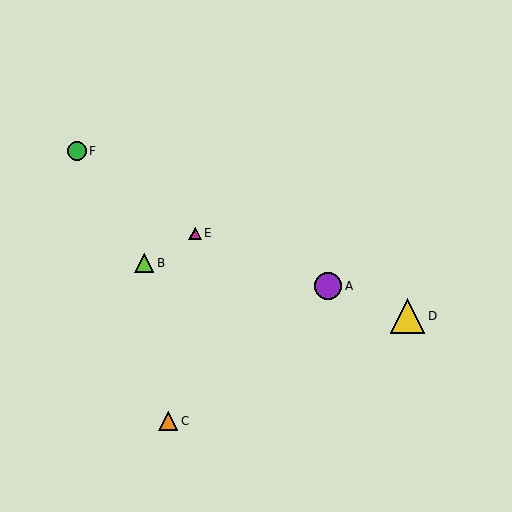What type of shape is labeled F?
Shape F is a green circle.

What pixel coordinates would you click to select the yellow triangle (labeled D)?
Click at (408, 316) to select the yellow triangle D.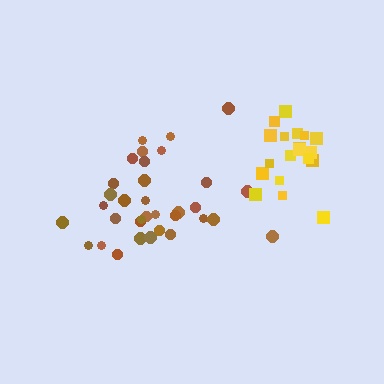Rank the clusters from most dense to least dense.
yellow, brown.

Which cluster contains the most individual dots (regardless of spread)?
Brown (34).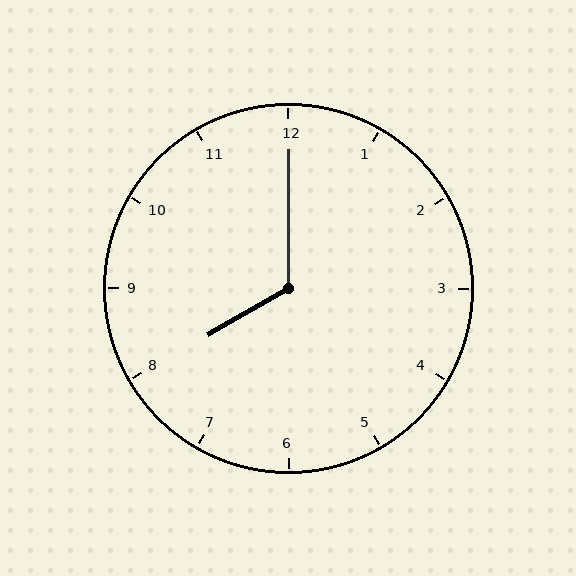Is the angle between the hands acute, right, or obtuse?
It is obtuse.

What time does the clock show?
8:00.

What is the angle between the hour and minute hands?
Approximately 120 degrees.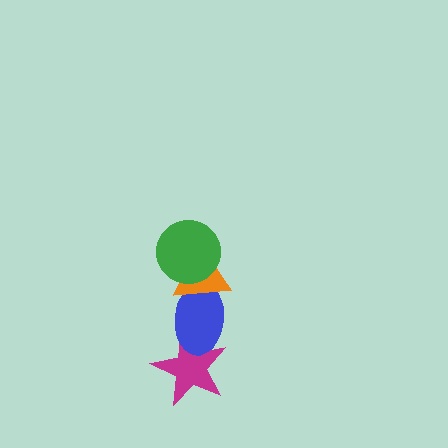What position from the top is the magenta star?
The magenta star is 4th from the top.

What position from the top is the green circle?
The green circle is 1st from the top.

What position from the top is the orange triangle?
The orange triangle is 2nd from the top.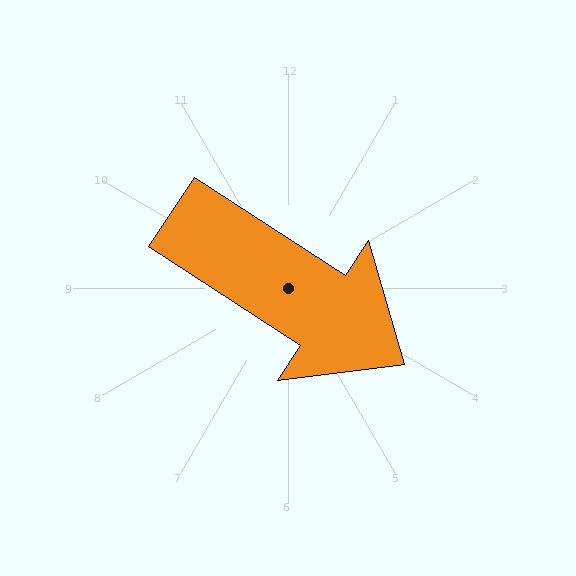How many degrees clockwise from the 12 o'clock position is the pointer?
Approximately 123 degrees.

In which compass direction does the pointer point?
Southeast.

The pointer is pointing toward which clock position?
Roughly 4 o'clock.